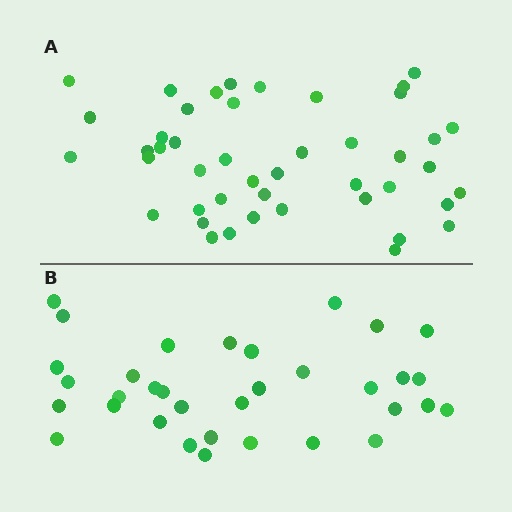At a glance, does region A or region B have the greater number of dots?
Region A (the top region) has more dots.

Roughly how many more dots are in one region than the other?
Region A has roughly 12 or so more dots than region B.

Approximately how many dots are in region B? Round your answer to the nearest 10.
About 30 dots. (The exact count is 34, which rounds to 30.)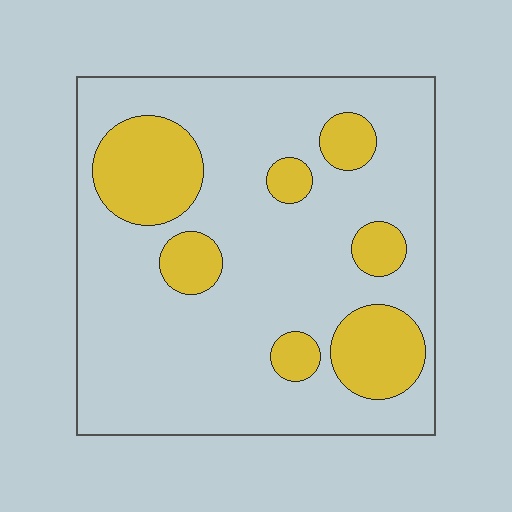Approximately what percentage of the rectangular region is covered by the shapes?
Approximately 20%.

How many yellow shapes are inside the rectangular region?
7.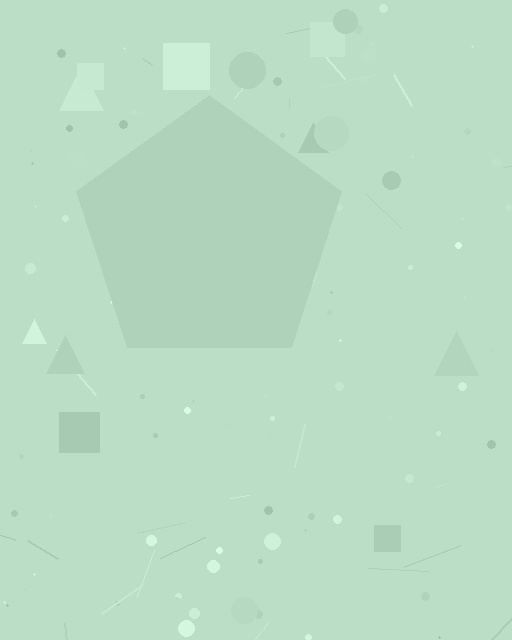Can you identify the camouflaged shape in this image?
The camouflaged shape is a pentagon.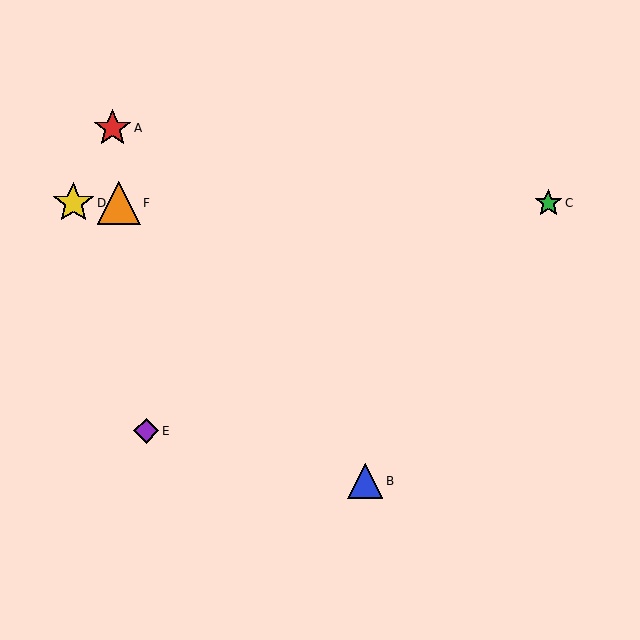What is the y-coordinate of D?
Object D is at y≈203.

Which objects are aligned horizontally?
Objects C, D, F are aligned horizontally.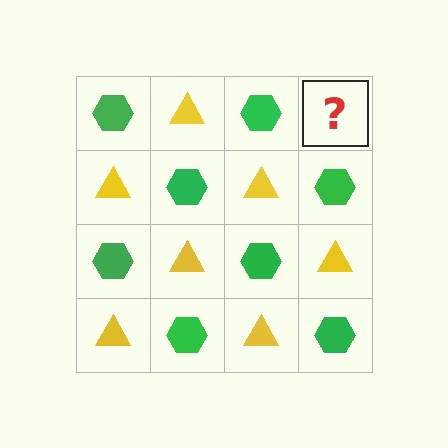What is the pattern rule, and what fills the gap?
The rule is that it alternates green hexagon and yellow triangle in a checkerboard pattern. The gap should be filled with a yellow triangle.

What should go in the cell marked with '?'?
The missing cell should contain a yellow triangle.